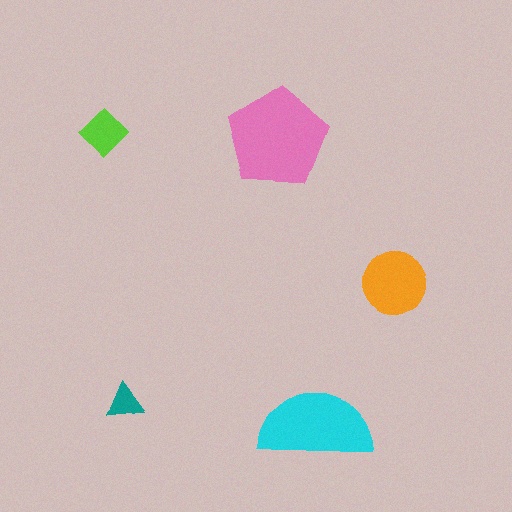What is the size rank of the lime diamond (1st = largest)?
4th.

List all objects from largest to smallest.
The pink pentagon, the cyan semicircle, the orange circle, the lime diamond, the teal triangle.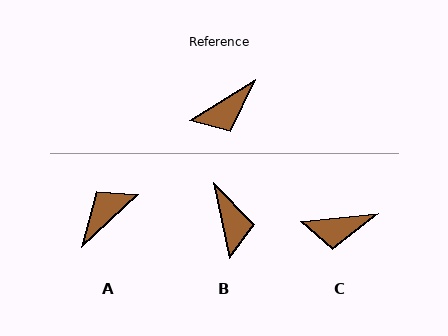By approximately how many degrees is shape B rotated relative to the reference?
Approximately 69 degrees counter-clockwise.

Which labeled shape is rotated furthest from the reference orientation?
A, about 170 degrees away.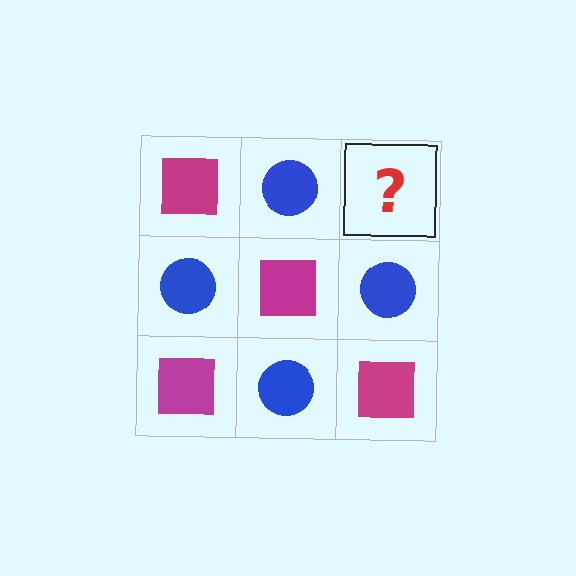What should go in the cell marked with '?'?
The missing cell should contain a magenta square.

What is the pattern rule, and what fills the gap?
The rule is that it alternates magenta square and blue circle in a checkerboard pattern. The gap should be filled with a magenta square.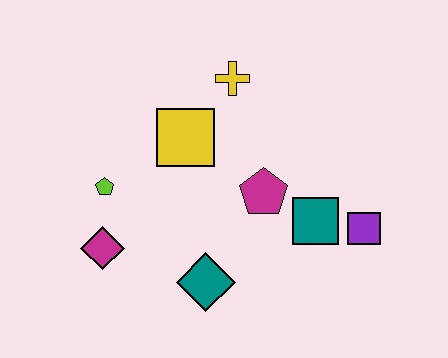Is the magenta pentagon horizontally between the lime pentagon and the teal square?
Yes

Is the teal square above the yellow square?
No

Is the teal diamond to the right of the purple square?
No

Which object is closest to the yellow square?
The yellow cross is closest to the yellow square.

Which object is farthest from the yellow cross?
The magenta diamond is farthest from the yellow cross.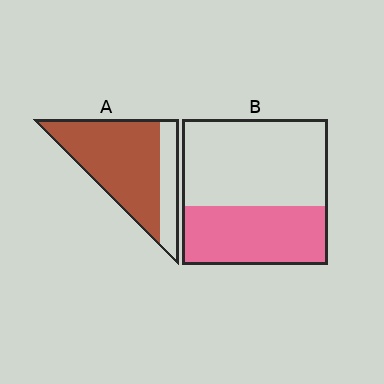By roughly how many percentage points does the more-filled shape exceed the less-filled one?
By roughly 35 percentage points (A over B).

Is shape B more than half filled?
No.